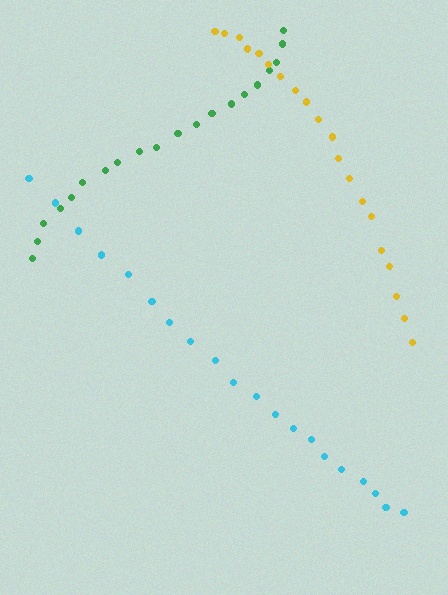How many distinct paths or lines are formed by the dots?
There are 3 distinct paths.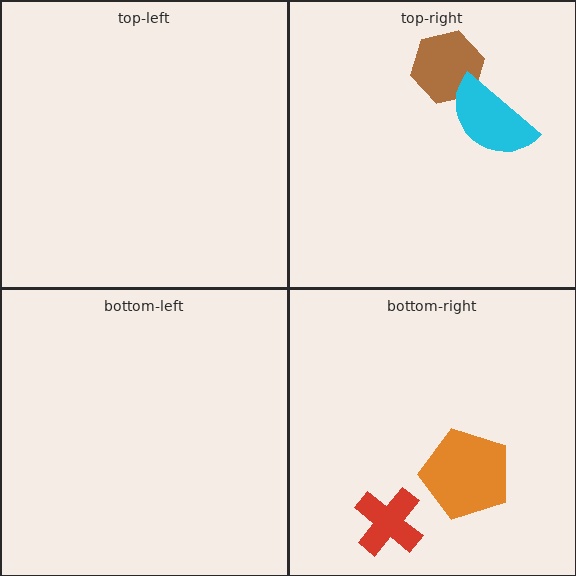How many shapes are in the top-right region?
2.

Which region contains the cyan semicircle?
The top-right region.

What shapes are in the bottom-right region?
The orange pentagon, the red cross.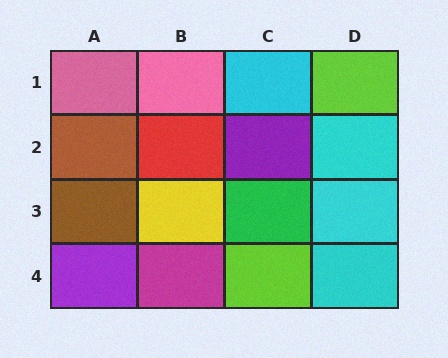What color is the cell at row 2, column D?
Cyan.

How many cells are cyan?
4 cells are cyan.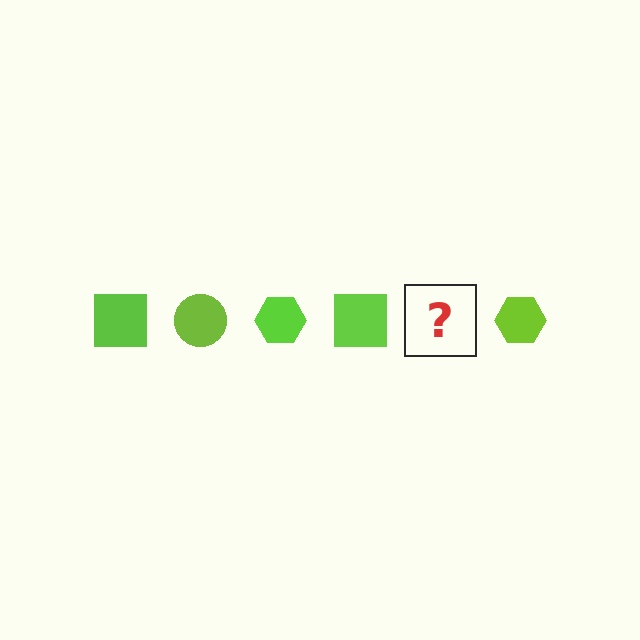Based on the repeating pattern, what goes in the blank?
The blank should be a lime circle.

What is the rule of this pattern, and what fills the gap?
The rule is that the pattern cycles through square, circle, hexagon shapes in lime. The gap should be filled with a lime circle.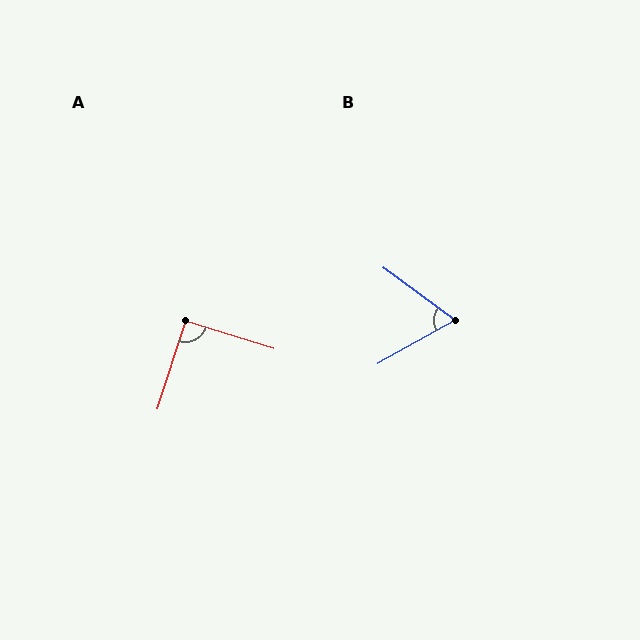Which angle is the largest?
A, at approximately 91 degrees.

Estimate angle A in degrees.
Approximately 91 degrees.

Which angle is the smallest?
B, at approximately 65 degrees.